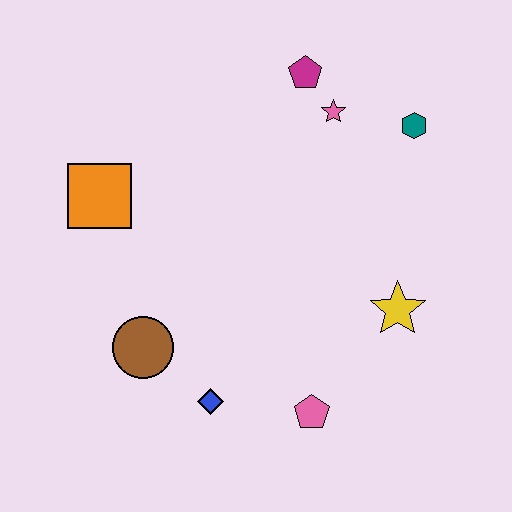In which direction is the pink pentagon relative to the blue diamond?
The pink pentagon is to the right of the blue diamond.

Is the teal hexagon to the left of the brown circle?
No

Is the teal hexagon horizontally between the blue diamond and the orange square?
No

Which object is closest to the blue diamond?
The brown circle is closest to the blue diamond.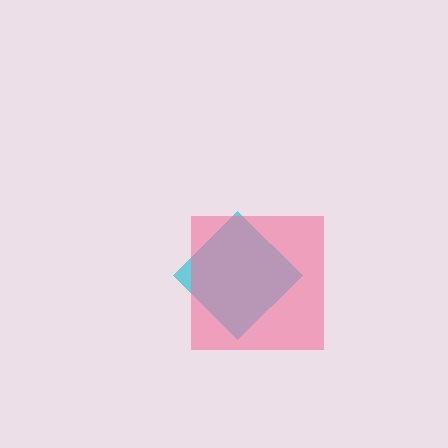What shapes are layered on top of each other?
The layered shapes are: a cyan diamond, a pink square.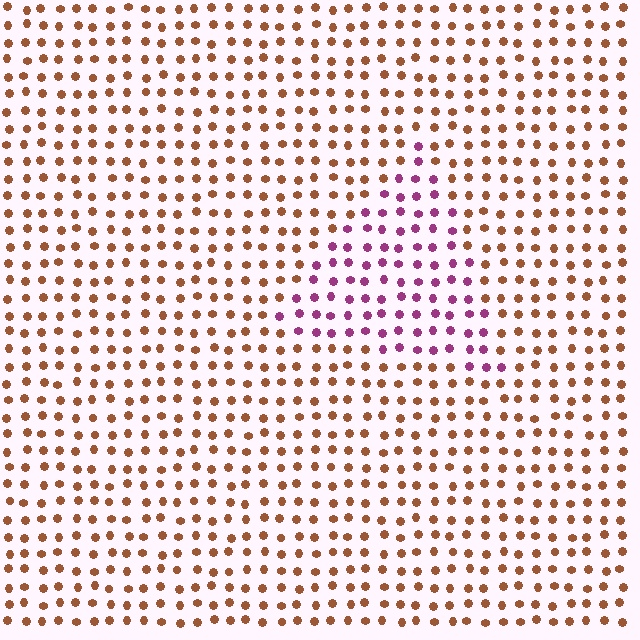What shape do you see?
I see a triangle.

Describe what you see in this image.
The image is filled with small brown elements in a uniform arrangement. A triangle-shaped region is visible where the elements are tinted to a slightly different hue, forming a subtle color boundary.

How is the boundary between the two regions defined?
The boundary is defined purely by a slight shift in hue (about 66 degrees). Spacing, size, and orientation are identical on both sides.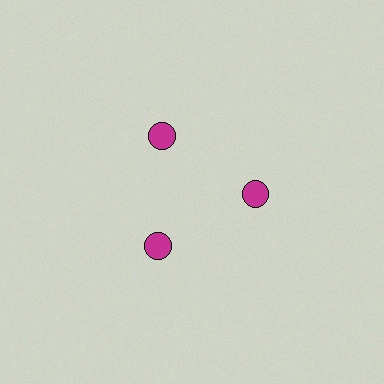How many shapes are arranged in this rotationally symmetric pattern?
There are 3 shapes, arranged in 3 groups of 1.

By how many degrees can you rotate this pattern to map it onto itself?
The pattern maps onto itself every 120 degrees of rotation.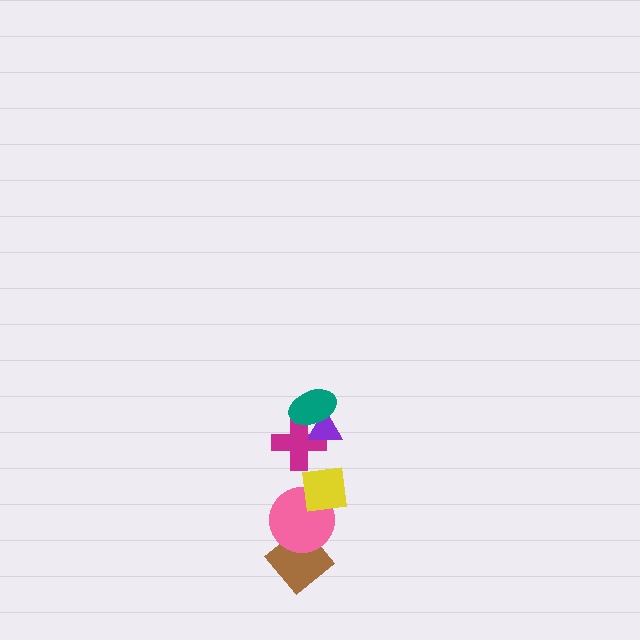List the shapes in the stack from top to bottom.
From top to bottom: the teal ellipse, the purple triangle, the magenta cross, the yellow square, the pink circle, the brown diamond.